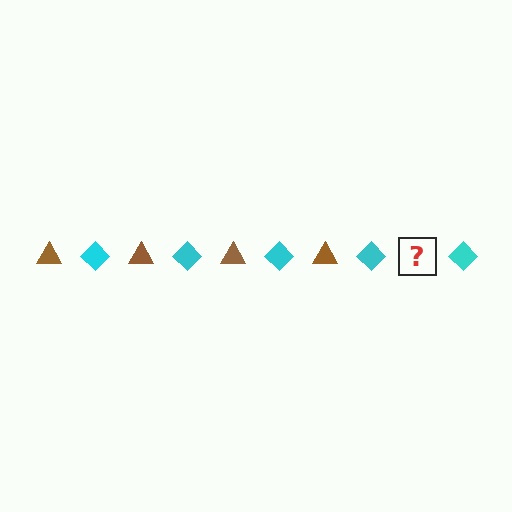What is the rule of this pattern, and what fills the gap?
The rule is that the pattern alternates between brown triangle and cyan diamond. The gap should be filled with a brown triangle.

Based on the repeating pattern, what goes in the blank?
The blank should be a brown triangle.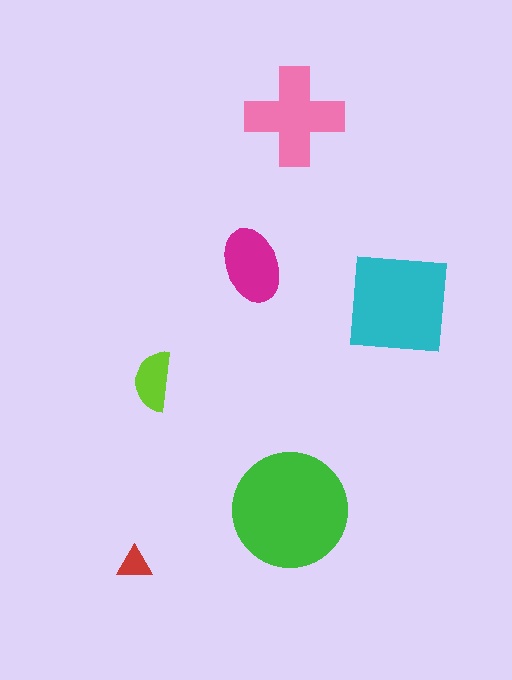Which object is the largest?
The green circle.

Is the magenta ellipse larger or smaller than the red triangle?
Larger.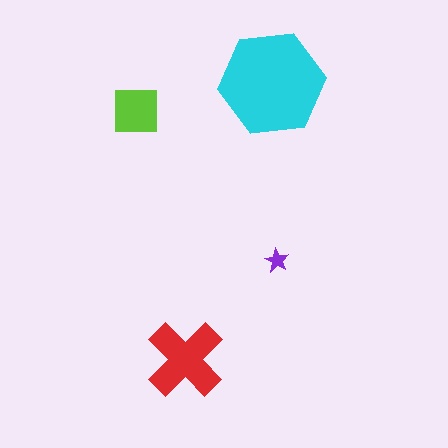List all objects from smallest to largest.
The purple star, the lime square, the red cross, the cyan hexagon.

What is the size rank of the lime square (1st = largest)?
3rd.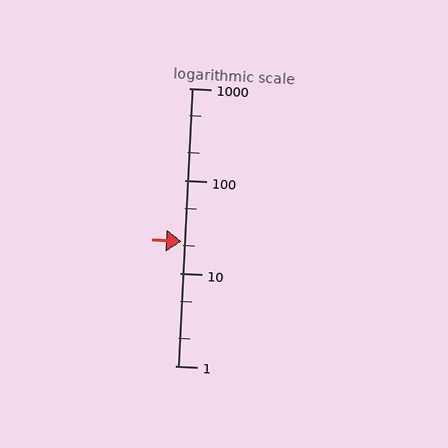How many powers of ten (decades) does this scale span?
The scale spans 3 decades, from 1 to 1000.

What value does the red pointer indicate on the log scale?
The pointer indicates approximately 22.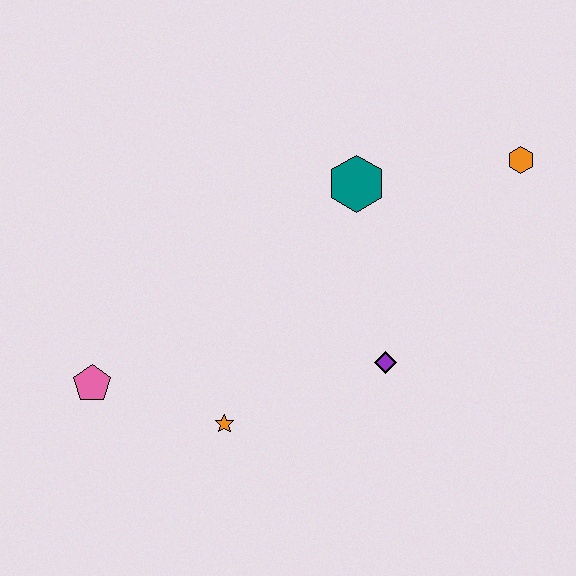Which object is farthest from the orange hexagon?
The pink pentagon is farthest from the orange hexagon.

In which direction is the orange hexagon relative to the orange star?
The orange hexagon is to the right of the orange star.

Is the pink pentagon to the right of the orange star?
No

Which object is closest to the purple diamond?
The orange star is closest to the purple diamond.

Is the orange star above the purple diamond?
No